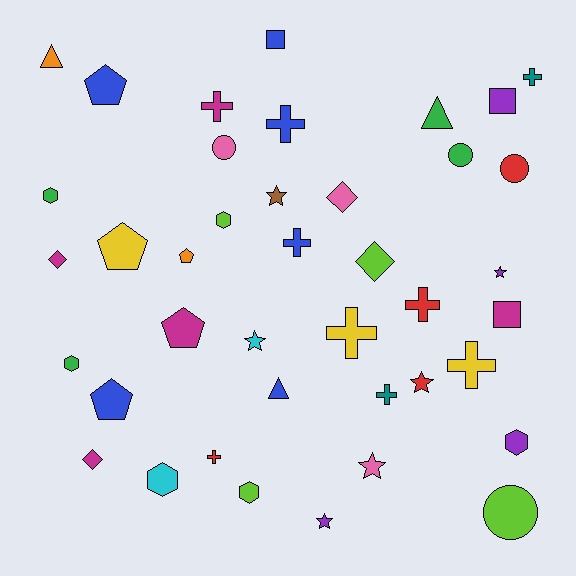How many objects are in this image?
There are 40 objects.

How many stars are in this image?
There are 6 stars.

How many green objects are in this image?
There are 4 green objects.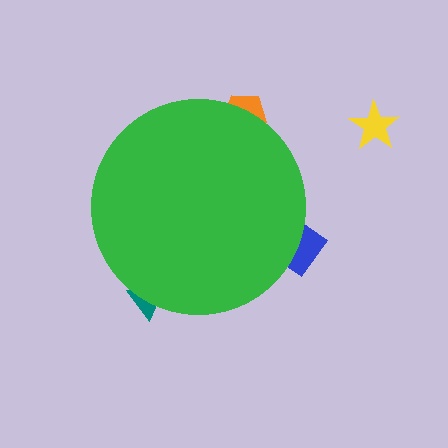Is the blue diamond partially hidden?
Yes, the blue diamond is partially hidden behind the green circle.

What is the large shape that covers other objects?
A green circle.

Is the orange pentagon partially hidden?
Yes, the orange pentagon is partially hidden behind the green circle.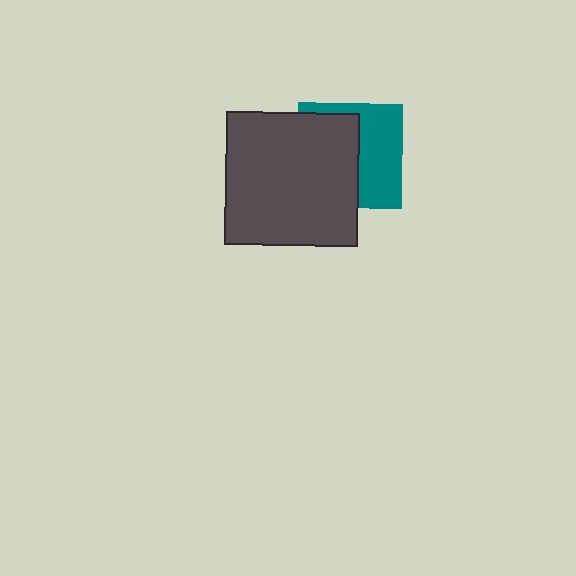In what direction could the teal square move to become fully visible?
The teal square could move right. That would shift it out from behind the dark gray square entirely.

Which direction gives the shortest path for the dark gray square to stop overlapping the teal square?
Moving left gives the shortest separation.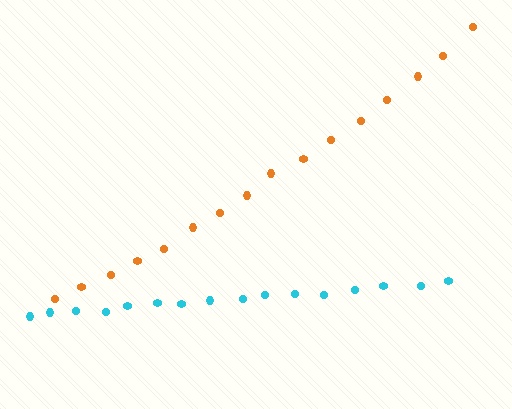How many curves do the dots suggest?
There are 2 distinct paths.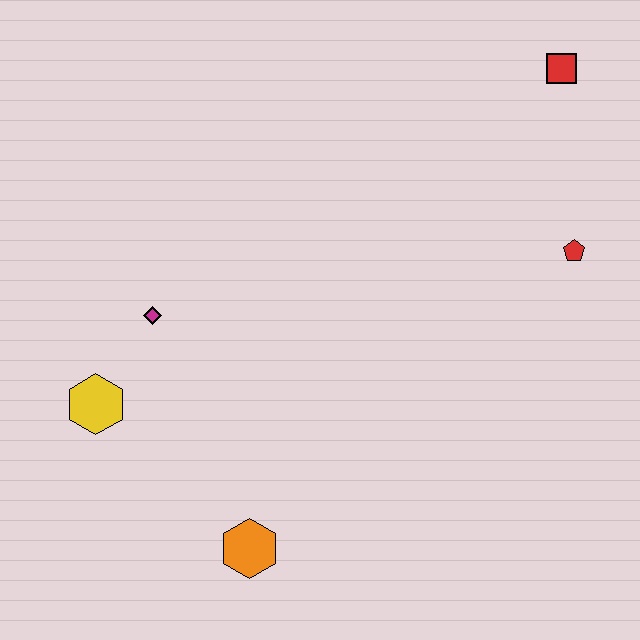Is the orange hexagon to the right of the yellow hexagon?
Yes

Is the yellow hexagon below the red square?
Yes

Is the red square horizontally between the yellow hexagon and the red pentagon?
Yes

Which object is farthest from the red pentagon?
The yellow hexagon is farthest from the red pentagon.